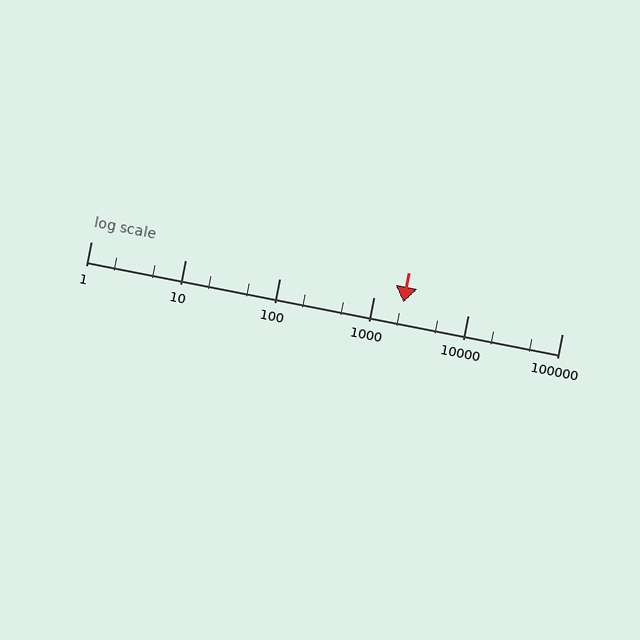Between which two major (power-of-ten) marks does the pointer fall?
The pointer is between 1000 and 10000.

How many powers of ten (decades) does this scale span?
The scale spans 5 decades, from 1 to 100000.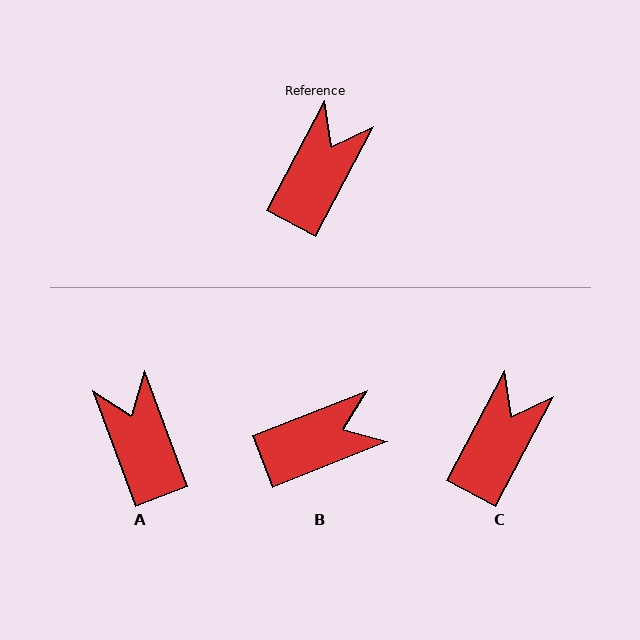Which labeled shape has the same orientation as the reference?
C.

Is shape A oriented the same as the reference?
No, it is off by about 48 degrees.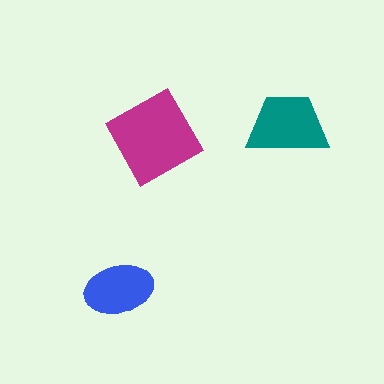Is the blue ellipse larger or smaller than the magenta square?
Smaller.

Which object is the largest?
The magenta square.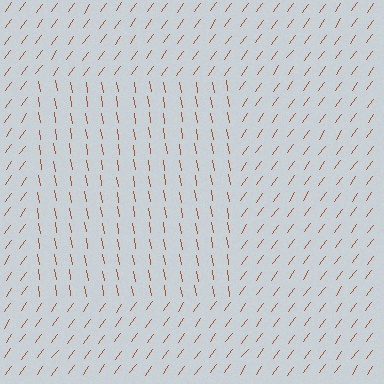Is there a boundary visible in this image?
Yes, there is a texture boundary formed by a change in line orientation.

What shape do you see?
I see a rectangle.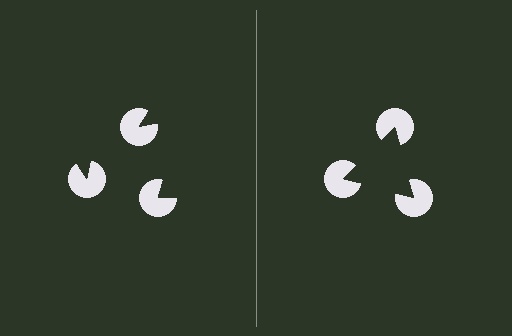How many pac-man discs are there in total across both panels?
6 — 3 on each side.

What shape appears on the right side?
An illusory triangle.